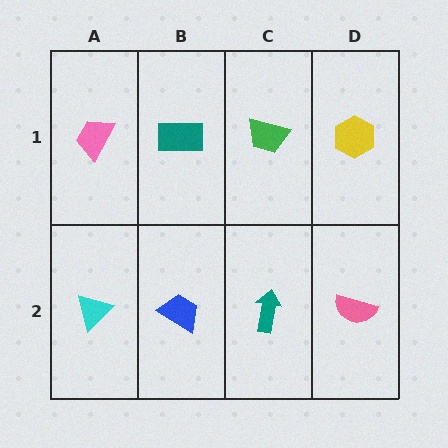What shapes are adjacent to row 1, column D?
A pink semicircle (row 2, column D), a green trapezoid (row 1, column C).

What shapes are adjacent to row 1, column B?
A blue trapezoid (row 2, column B), a pink trapezoid (row 1, column A), a green trapezoid (row 1, column C).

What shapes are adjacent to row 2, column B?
A teal rectangle (row 1, column B), a cyan triangle (row 2, column A), a teal arrow (row 2, column C).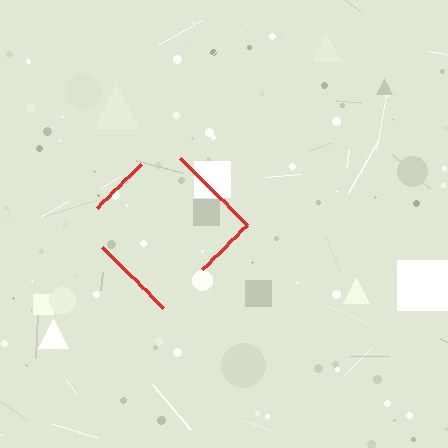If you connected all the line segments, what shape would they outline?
They would outline a diamond.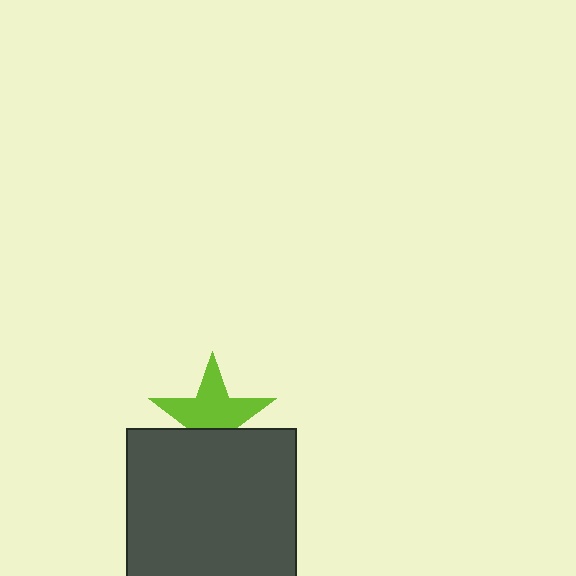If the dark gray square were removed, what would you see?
You would see the complete lime star.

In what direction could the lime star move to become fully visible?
The lime star could move up. That would shift it out from behind the dark gray square entirely.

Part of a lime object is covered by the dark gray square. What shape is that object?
It is a star.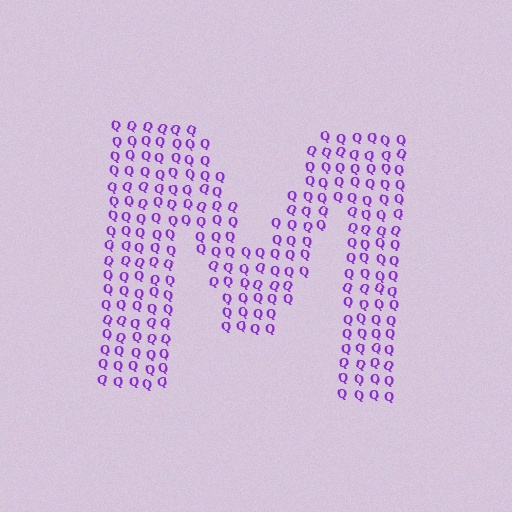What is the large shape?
The large shape is the letter M.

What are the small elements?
The small elements are letter Q's.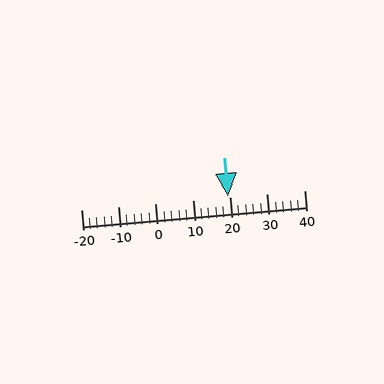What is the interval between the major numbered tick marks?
The major tick marks are spaced 10 units apart.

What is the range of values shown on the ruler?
The ruler shows values from -20 to 40.